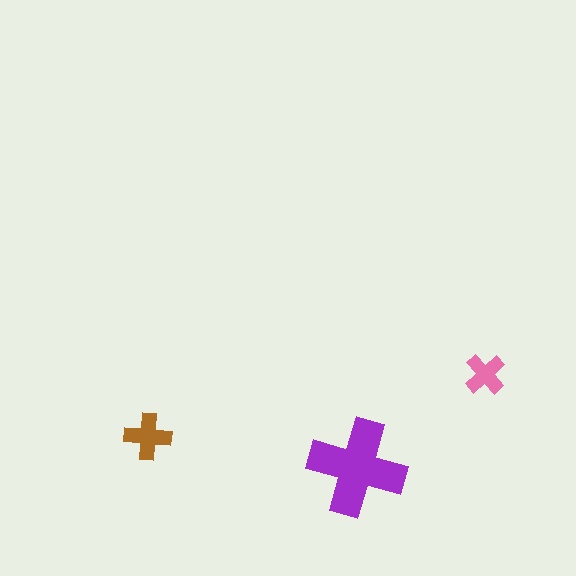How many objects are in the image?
There are 3 objects in the image.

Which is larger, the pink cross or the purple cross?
The purple one.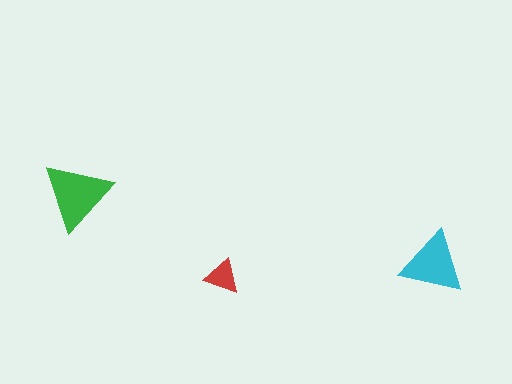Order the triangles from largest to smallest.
the green one, the cyan one, the red one.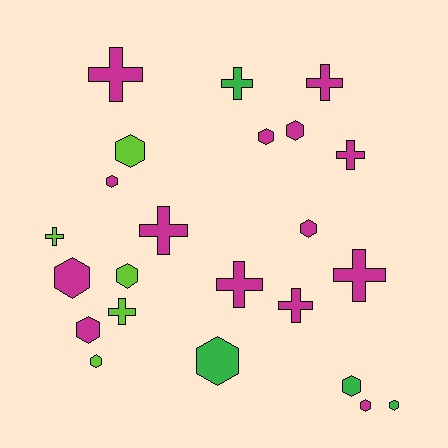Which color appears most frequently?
Magenta, with 14 objects.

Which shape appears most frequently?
Hexagon, with 13 objects.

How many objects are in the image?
There are 23 objects.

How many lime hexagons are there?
There are 3 lime hexagons.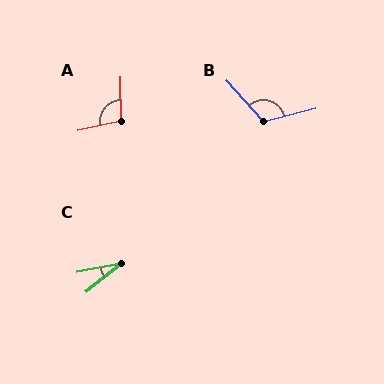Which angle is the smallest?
C, at approximately 27 degrees.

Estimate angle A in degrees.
Approximately 103 degrees.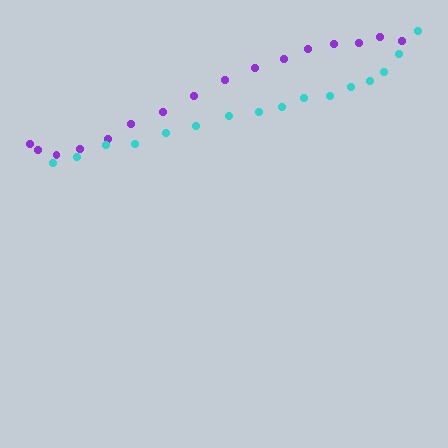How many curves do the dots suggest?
There are 2 distinct paths.